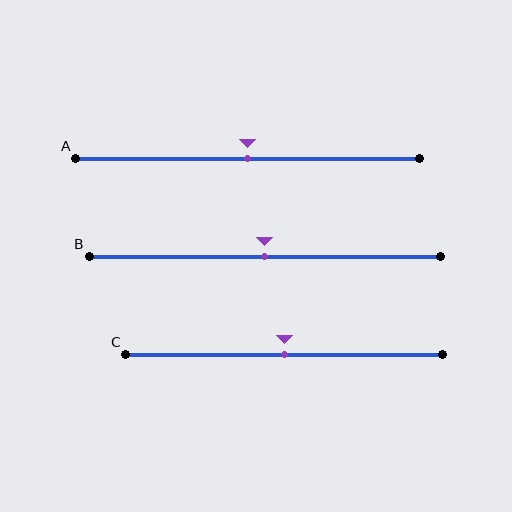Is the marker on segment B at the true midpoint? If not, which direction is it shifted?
Yes, the marker on segment B is at the true midpoint.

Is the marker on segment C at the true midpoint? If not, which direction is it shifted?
Yes, the marker on segment C is at the true midpoint.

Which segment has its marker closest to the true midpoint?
Segment A has its marker closest to the true midpoint.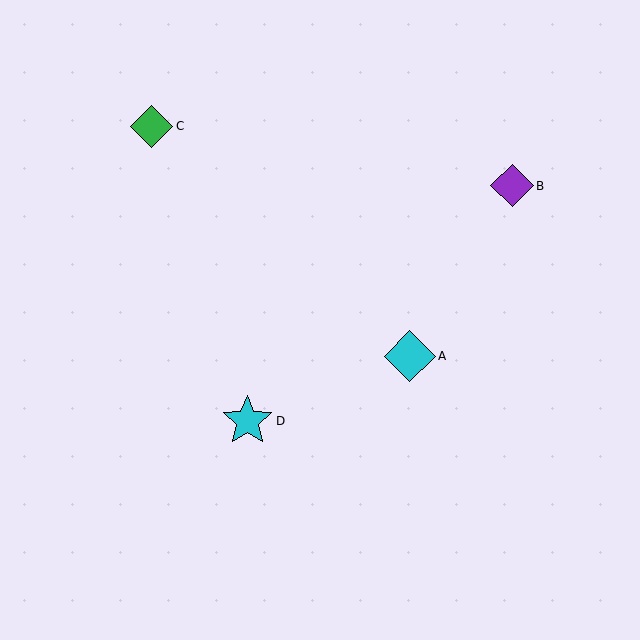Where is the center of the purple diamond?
The center of the purple diamond is at (512, 186).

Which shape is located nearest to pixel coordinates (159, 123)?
The green diamond (labeled C) at (151, 126) is nearest to that location.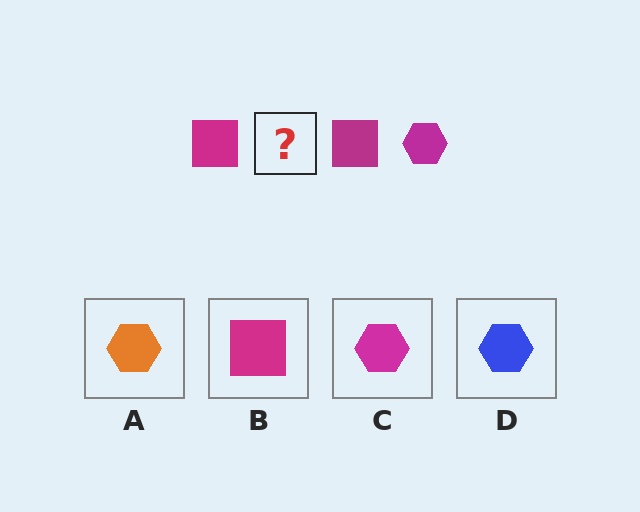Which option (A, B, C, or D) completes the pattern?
C.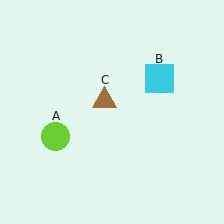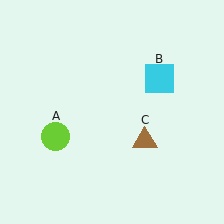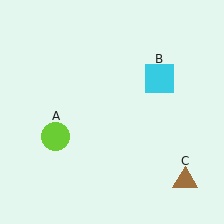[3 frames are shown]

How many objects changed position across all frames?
1 object changed position: brown triangle (object C).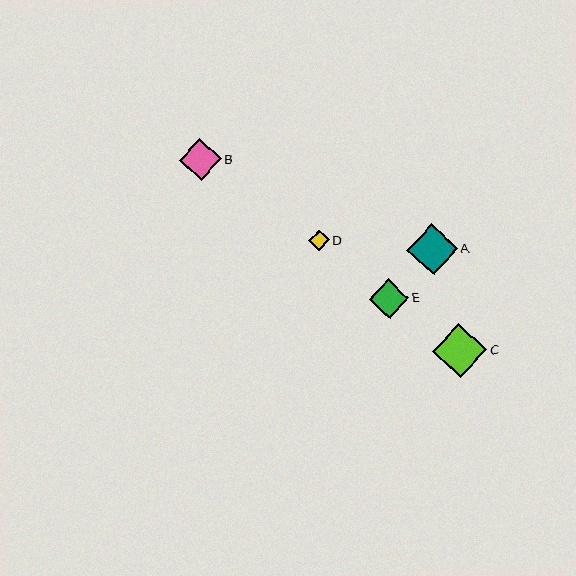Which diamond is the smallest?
Diamond D is the smallest with a size of approximately 21 pixels.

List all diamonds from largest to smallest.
From largest to smallest: C, A, B, E, D.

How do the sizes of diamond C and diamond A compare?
Diamond C and diamond A are approximately the same size.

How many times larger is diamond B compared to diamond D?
Diamond B is approximately 2.0 times the size of diamond D.